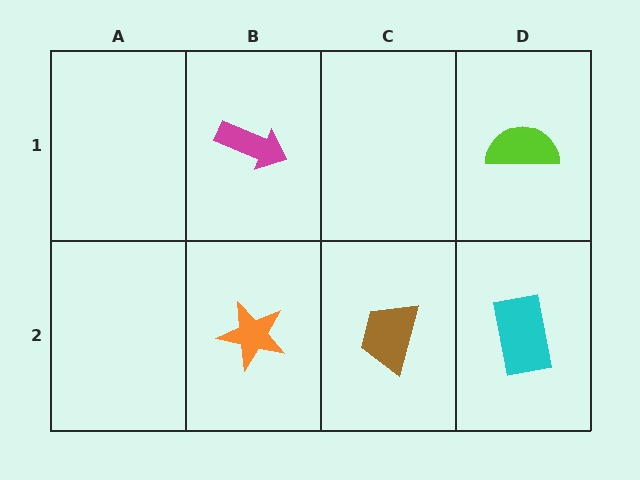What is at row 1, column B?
A magenta arrow.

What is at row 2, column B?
An orange star.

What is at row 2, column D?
A cyan rectangle.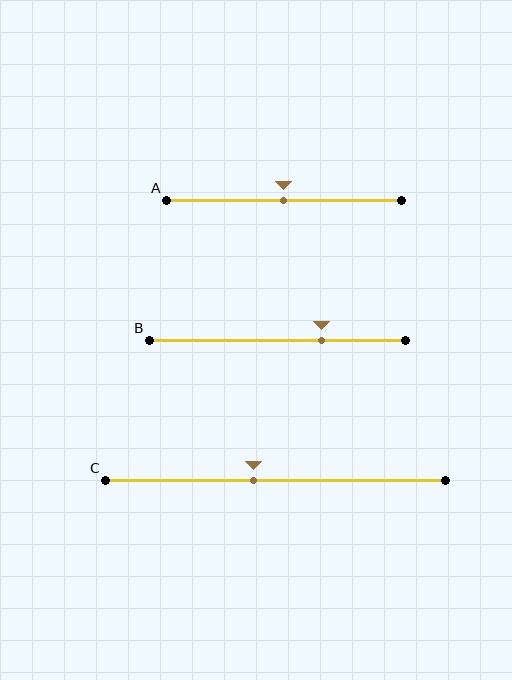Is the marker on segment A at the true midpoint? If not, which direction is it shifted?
Yes, the marker on segment A is at the true midpoint.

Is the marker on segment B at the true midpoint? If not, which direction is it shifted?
No, the marker on segment B is shifted to the right by about 17% of the segment length.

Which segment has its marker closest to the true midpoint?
Segment A has its marker closest to the true midpoint.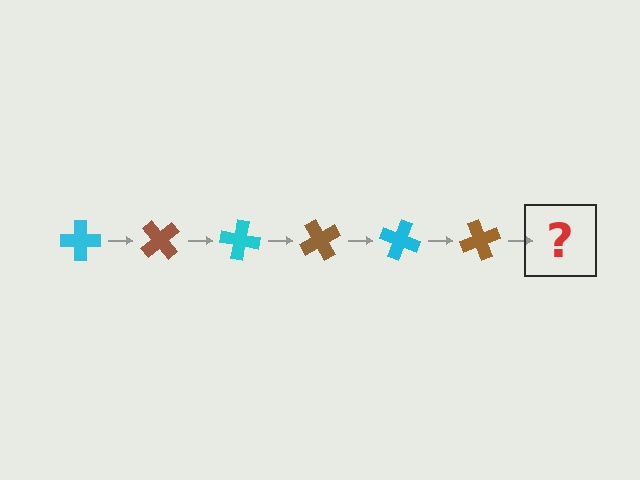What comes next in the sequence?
The next element should be a cyan cross, rotated 300 degrees from the start.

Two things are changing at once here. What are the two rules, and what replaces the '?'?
The two rules are that it rotates 50 degrees each step and the color cycles through cyan and brown. The '?' should be a cyan cross, rotated 300 degrees from the start.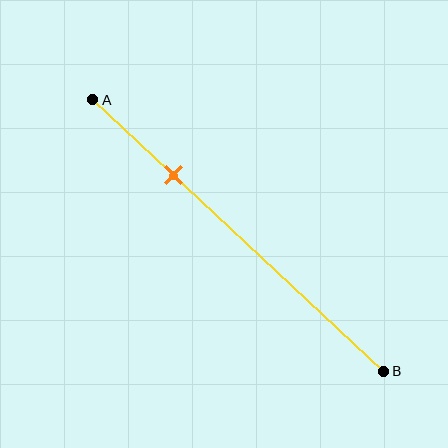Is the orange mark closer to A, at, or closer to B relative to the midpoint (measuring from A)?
The orange mark is closer to point A than the midpoint of segment AB.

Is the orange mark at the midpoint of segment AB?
No, the mark is at about 30% from A, not at the 50% midpoint.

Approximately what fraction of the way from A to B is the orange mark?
The orange mark is approximately 30% of the way from A to B.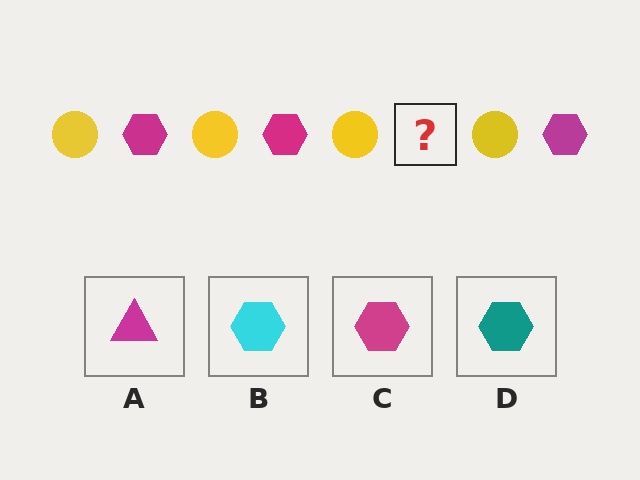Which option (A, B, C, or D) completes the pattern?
C.